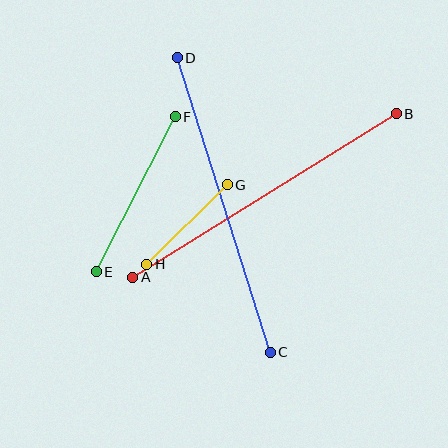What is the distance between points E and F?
The distance is approximately 174 pixels.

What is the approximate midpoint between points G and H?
The midpoint is at approximately (187, 224) pixels.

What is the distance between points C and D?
The distance is approximately 309 pixels.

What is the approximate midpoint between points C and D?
The midpoint is at approximately (224, 205) pixels.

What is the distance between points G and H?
The distance is approximately 113 pixels.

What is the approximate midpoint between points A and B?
The midpoint is at approximately (264, 196) pixels.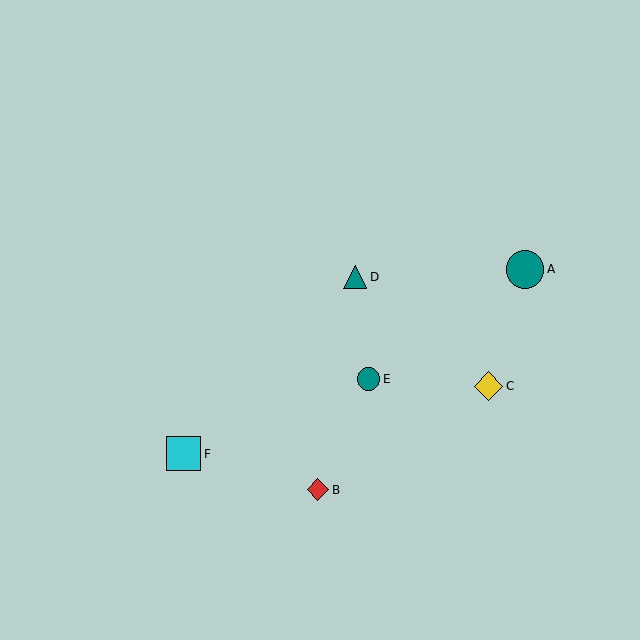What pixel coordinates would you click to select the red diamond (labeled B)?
Click at (318, 490) to select the red diamond B.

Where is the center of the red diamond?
The center of the red diamond is at (318, 490).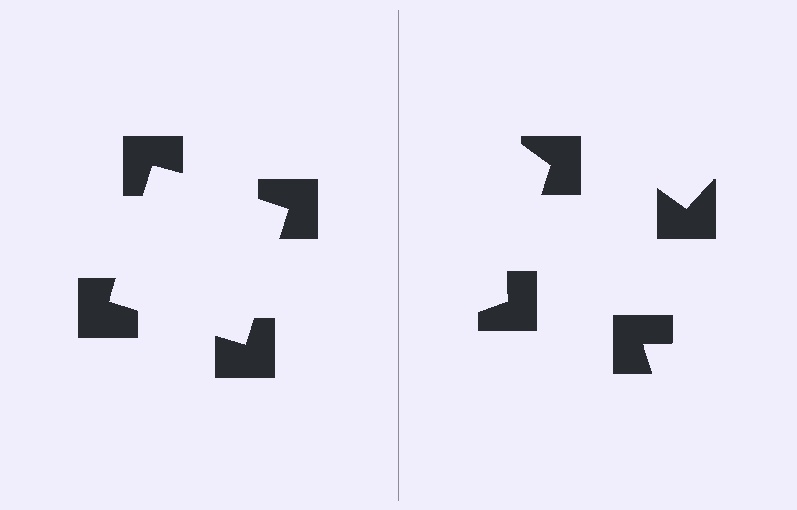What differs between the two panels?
The notched squares are positioned identically on both sides; only the wedge orientations differ. On the left they align to a square; on the right they are misaligned.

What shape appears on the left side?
An illusory square.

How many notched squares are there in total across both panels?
8 — 4 on each side.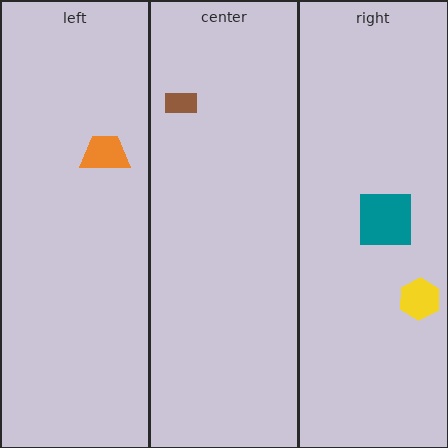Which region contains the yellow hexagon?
The right region.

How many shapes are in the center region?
1.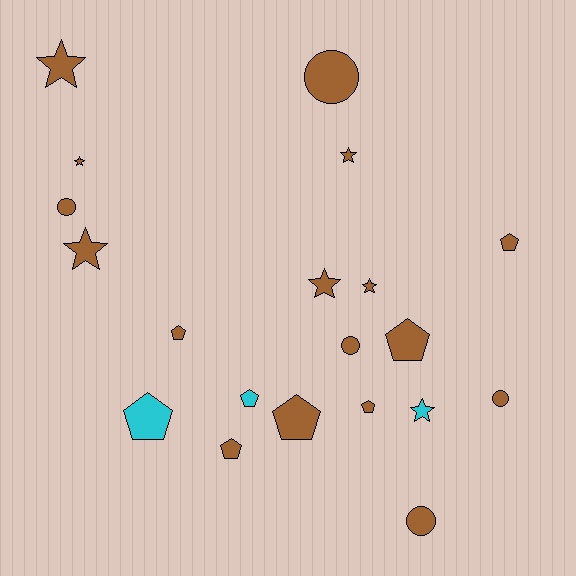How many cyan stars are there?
There is 1 cyan star.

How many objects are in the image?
There are 20 objects.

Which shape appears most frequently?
Pentagon, with 8 objects.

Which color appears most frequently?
Brown, with 17 objects.